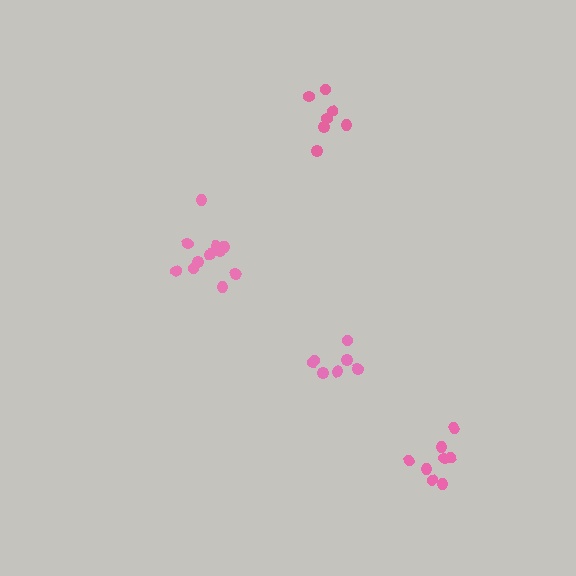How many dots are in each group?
Group 1: 8 dots, Group 2: 11 dots, Group 3: 7 dots, Group 4: 7 dots (33 total).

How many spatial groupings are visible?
There are 4 spatial groupings.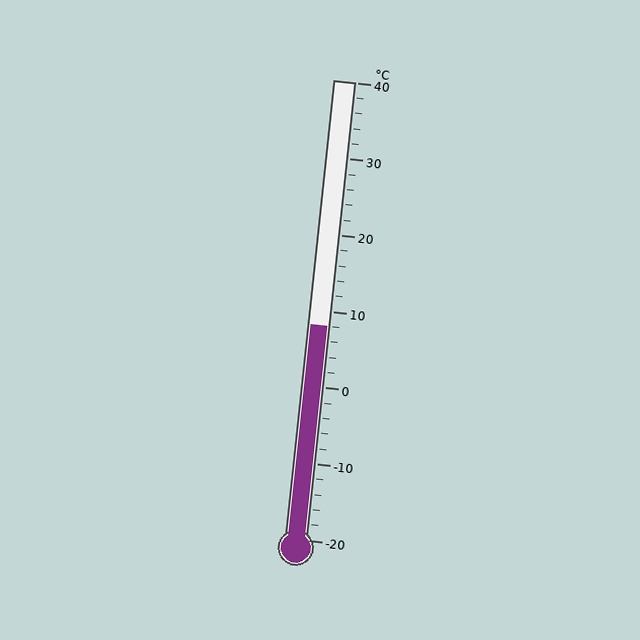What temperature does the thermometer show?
The thermometer shows approximately 8°C.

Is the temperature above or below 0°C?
The temperature is above 0°C.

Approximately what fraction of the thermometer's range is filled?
The thermometer is filled to approximately 45% of its range.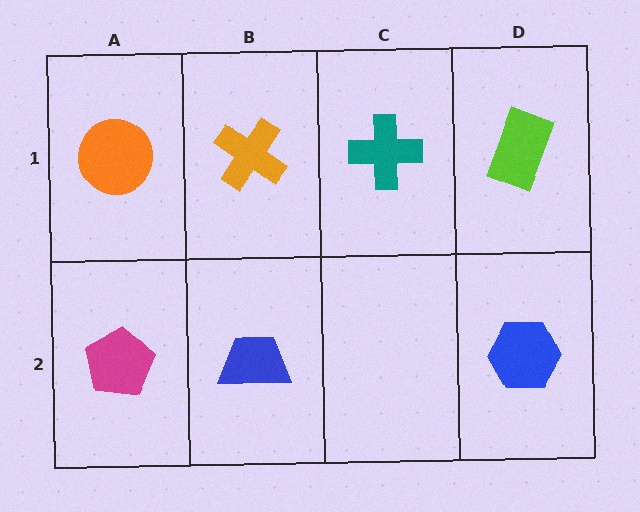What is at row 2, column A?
A magenta pentagon.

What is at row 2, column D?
A blue hexagon.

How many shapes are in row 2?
3 shapes.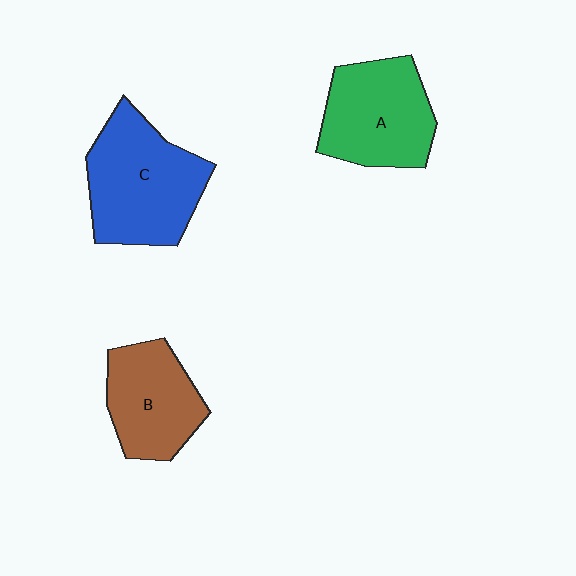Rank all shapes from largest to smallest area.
From largest to smallest: C (blue), A (green), B (brown).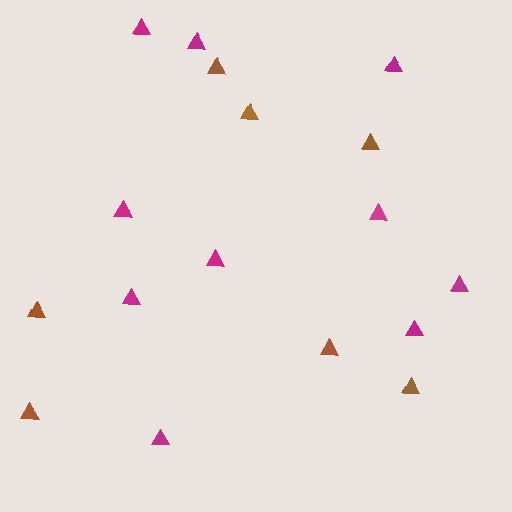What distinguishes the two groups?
There are 2 groups: one group of magenta triangles (10) and one group of brown triangles (7).